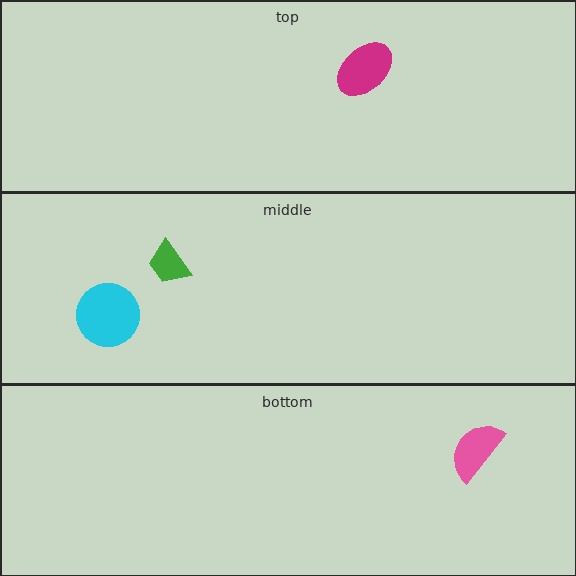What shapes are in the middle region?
The green trapezoid, the cyan circle.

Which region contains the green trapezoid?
The middle region.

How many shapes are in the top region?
1.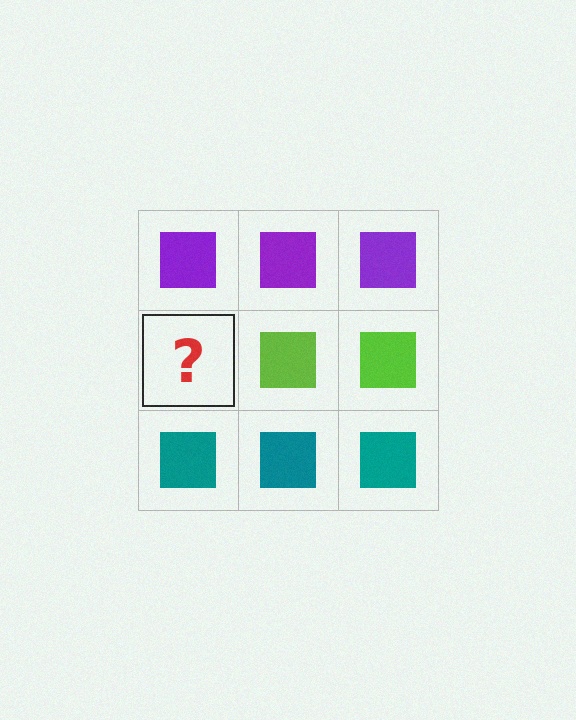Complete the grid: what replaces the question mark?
The question mark should be replaced with a lime square.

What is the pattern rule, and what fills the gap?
The rule is that each row has a consistent color. The gap should be filled with a lime square.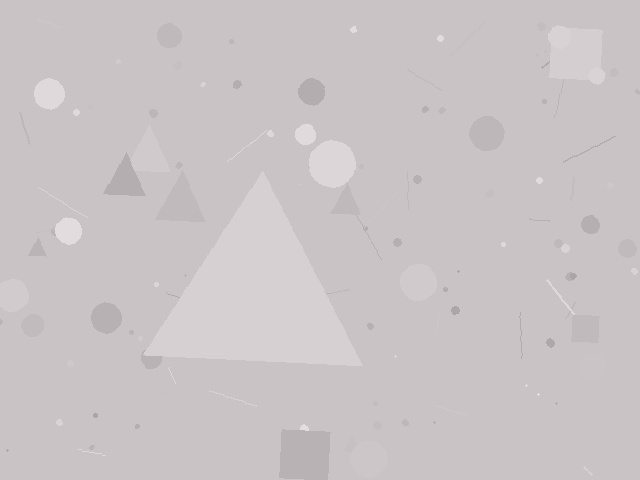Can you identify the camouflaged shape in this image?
The camouflaged shape is a triangle.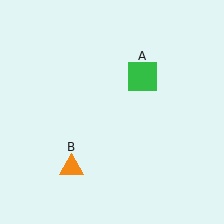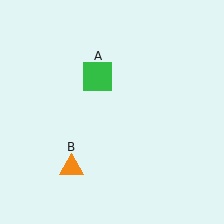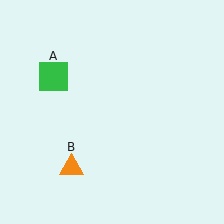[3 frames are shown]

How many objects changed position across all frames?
1 object changed position: green square (object A).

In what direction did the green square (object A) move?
The green square (object A) moved left.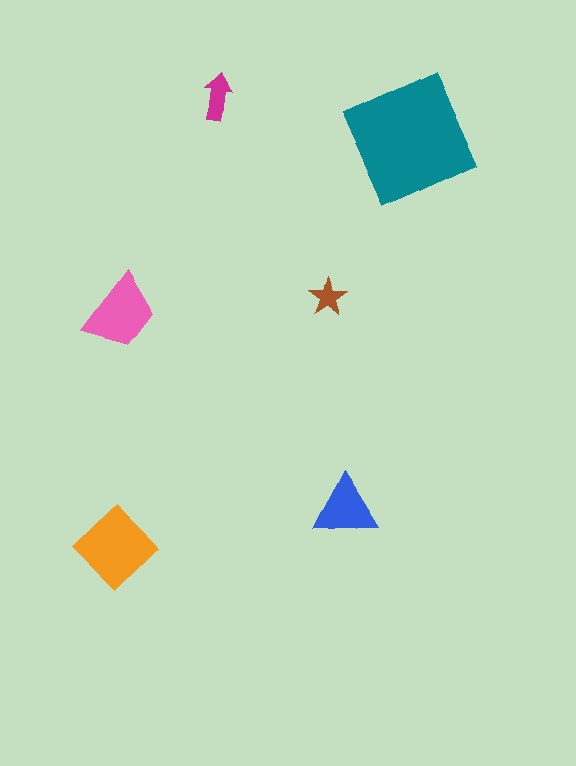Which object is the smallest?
The brown star.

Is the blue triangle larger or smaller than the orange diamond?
Smaller.